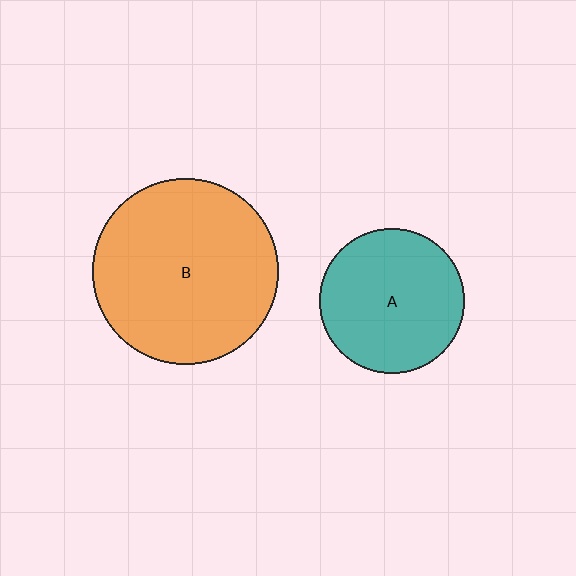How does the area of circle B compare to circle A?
Approximately 1.6 times.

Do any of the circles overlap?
No, none of the circles overlap.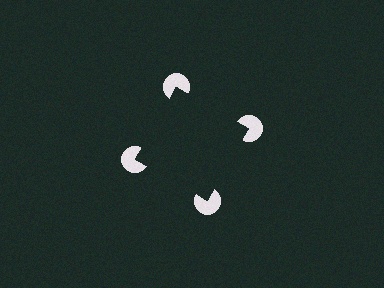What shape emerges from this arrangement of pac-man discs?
An illusory square — its edges are inferred from the aligned wedge cuts in the pac-man discs, not physically drawn.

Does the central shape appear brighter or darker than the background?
It typically appears slightly darker than the background, even though no actual brightness change is drawn.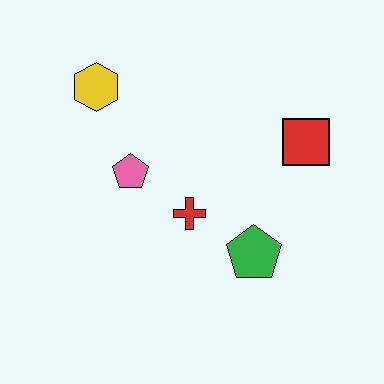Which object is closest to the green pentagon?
The red cross is closest to the green pentagon.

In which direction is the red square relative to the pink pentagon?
The red square is to the right of the pink pentagon.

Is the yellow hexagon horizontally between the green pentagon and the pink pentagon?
No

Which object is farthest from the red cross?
The yellow hexagon is farthest from the red cross.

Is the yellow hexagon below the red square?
No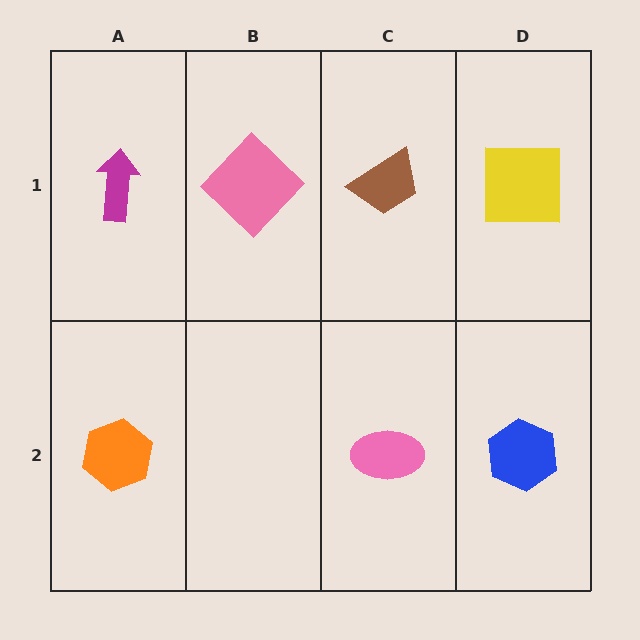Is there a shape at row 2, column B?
No, that cell is empty.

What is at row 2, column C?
A pink ellipse.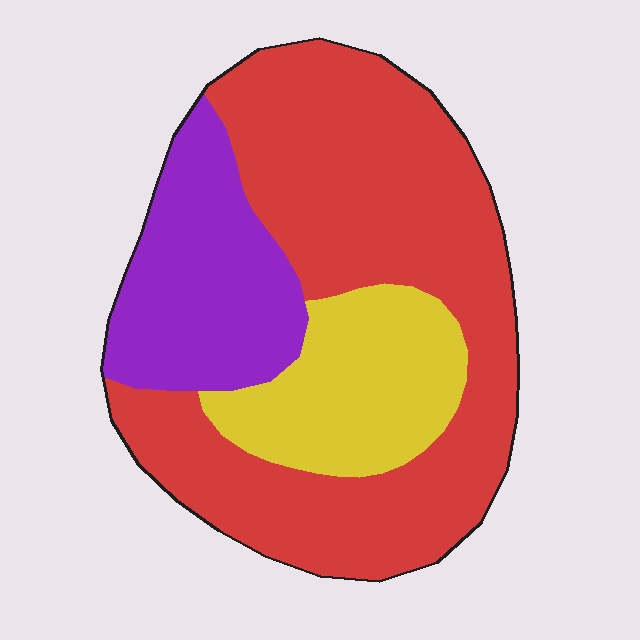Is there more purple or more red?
Red.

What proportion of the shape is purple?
Purple covers 22% of the shape.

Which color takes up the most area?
Red, at roughly 60%.